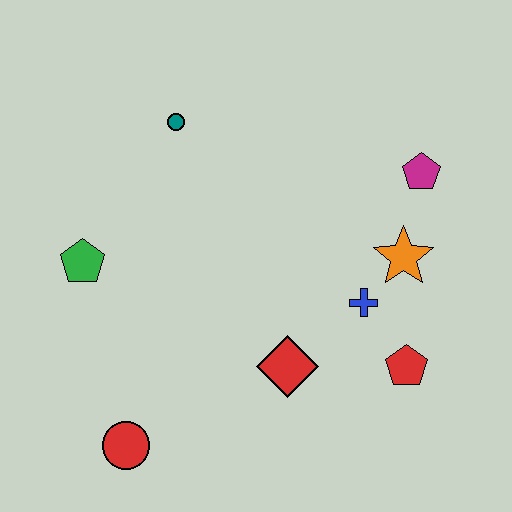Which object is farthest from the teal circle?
The red pentagon is farthest from the teal circle.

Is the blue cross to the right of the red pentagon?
No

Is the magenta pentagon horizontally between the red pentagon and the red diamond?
No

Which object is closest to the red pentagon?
The blue cross is closest to the red pentagon.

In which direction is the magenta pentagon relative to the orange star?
The magenta pentagon is above the orange star.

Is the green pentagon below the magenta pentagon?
Yes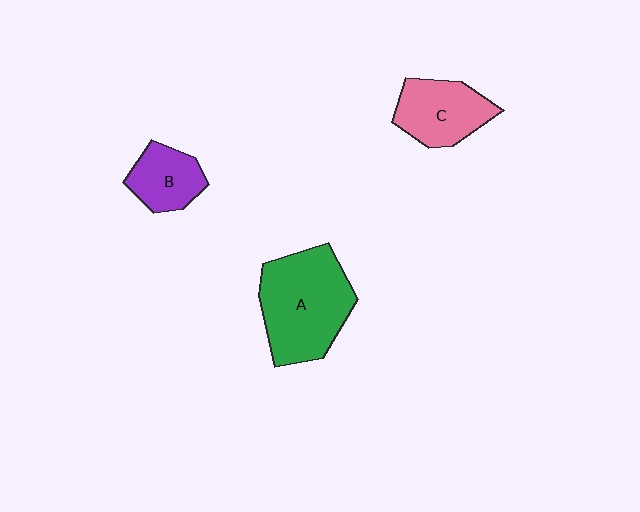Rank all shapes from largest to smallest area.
From largest to smallest: A (green), C (pink), B (purple).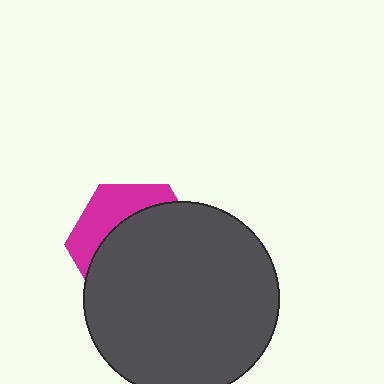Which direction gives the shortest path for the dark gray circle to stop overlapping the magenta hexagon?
Moving down gives the shortest separation.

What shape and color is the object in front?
The object in front is a dark gray circle.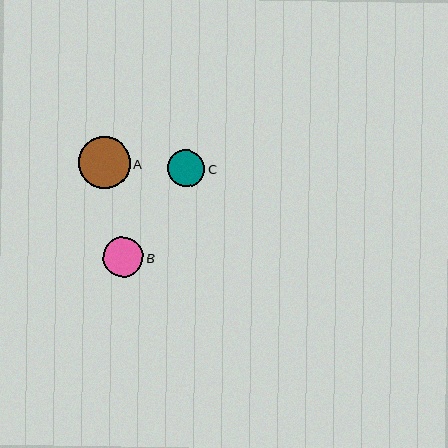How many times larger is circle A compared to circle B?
Circle A is approximately 1.3 times the size of circle B.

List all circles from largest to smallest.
From largest to smallest: A, B, C.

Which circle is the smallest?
Circle C is the smallest with a size of approximately 37 pixels.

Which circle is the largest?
Circle A is the largest with a size of approximately 52 pixels.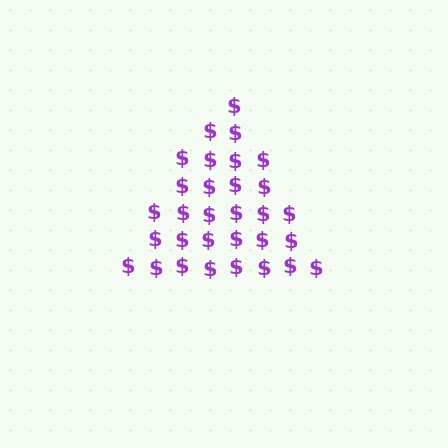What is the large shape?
The large shape is a triangle.